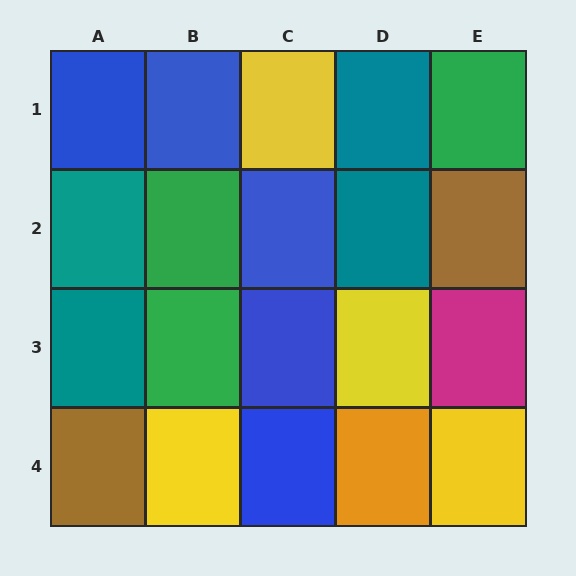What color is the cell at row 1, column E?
Green.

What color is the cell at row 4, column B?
Yellow.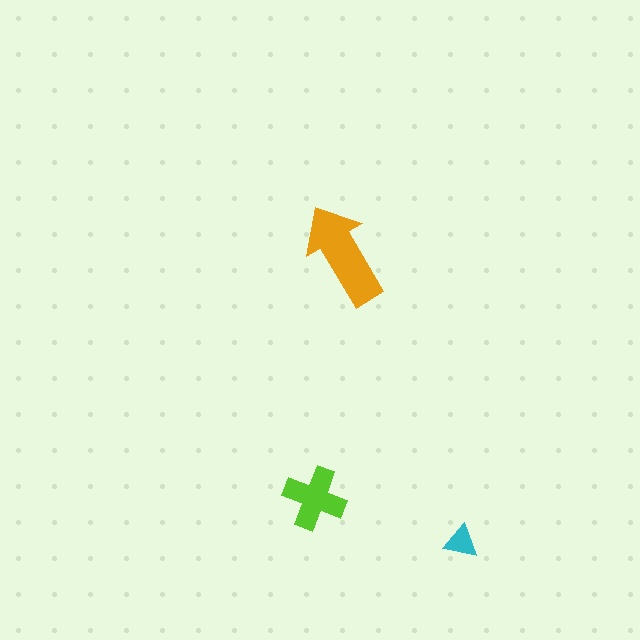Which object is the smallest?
The cyan triangle.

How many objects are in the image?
There are 3 objects in the image.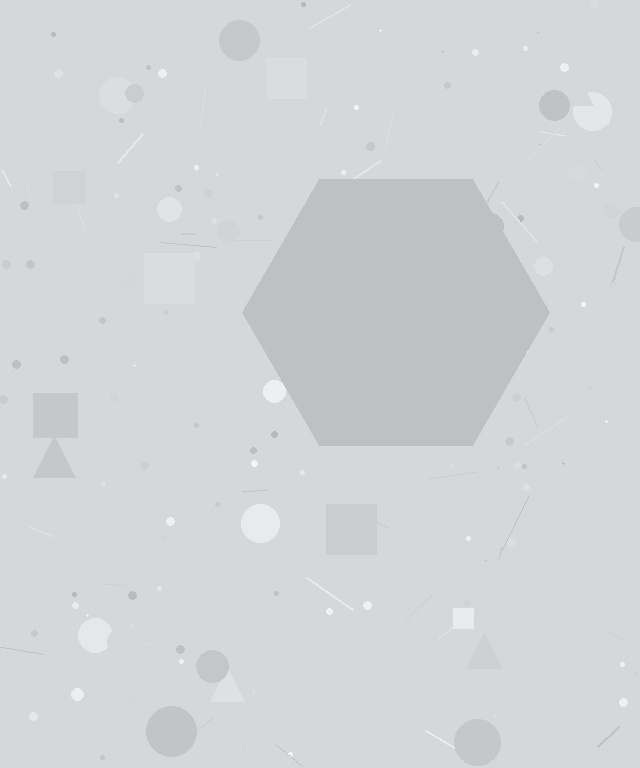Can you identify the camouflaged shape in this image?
The camouflaged shape is a hexagon.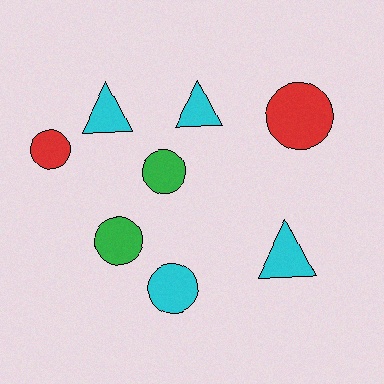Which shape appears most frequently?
Circle, with 5 objects.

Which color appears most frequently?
Cyan, with 4 objects.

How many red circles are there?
There are 2 red circles.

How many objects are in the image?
There are 8 objects.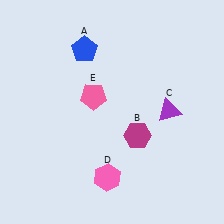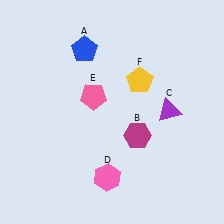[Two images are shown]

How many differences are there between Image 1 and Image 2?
There is 1 difference between the two images.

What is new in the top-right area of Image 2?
A yellow pentagon (F) was added in the top-right area of Image 2.